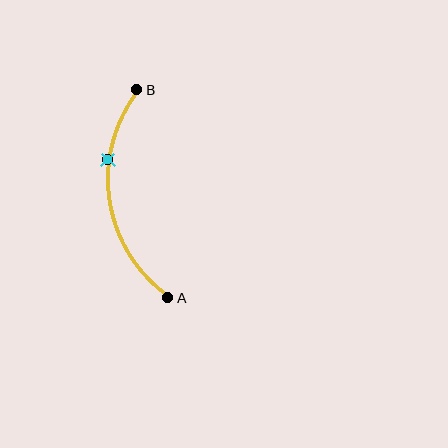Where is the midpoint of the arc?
The arc midpoint is the point on the curve farthest from the straight line joining A and B. It sits to the left of that line.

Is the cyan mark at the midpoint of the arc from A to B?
No. The cyan mark lies on the arc but is closer to endpoint B. The arc midpoint would be at the point on the curve equidistant along the arc from both A and B.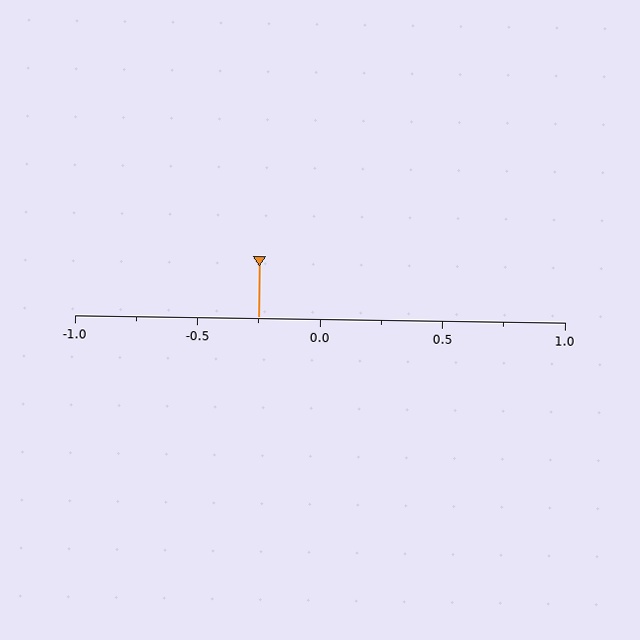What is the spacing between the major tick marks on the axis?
The major ticks are spaced 0.5 apart.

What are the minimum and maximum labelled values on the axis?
The axis runs from -1.0 to 1.0.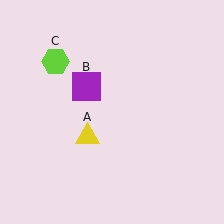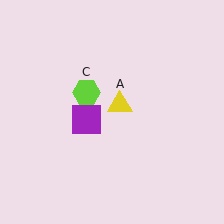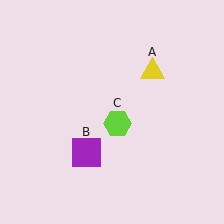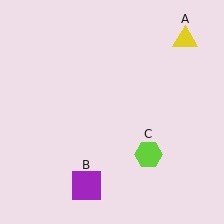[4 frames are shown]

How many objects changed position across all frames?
3 objects changed position: yellow triangle (object A), purple square (object B), lime hexagon (object C).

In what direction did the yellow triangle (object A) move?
The yellow triangle (object A) moved up and to the right.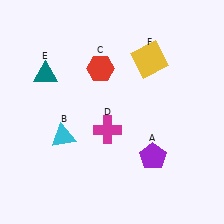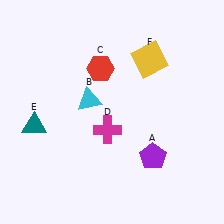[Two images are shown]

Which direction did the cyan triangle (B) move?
The cyan triangle (B) moved up.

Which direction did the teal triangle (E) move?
The teal triangle (E) moved down.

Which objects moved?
The objects that moved are: the cyan triangle (B), the teal triangle (E).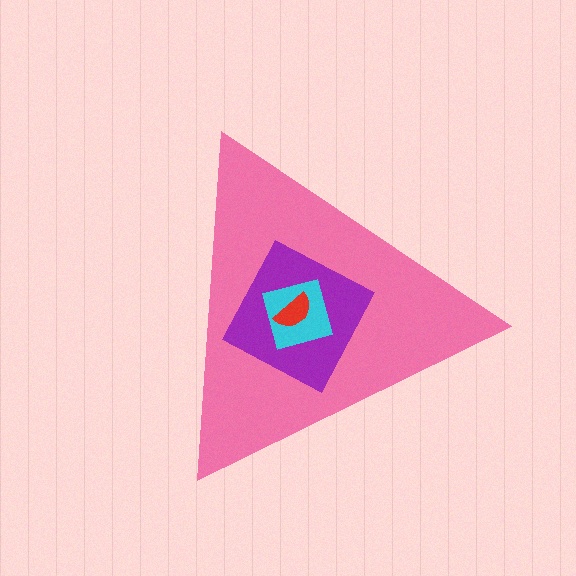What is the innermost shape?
The red semicircle.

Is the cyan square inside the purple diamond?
Yes.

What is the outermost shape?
The pink triangle.